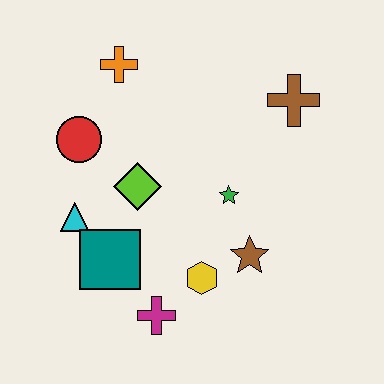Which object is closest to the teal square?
The cyan triangle is closest to the teal square.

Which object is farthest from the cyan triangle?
The brown cross is farthest from the cyan triangle.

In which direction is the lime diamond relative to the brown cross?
The lime diamond is to the left of the brown cross.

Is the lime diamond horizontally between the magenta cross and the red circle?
Yes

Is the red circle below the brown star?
No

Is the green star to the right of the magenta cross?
Yes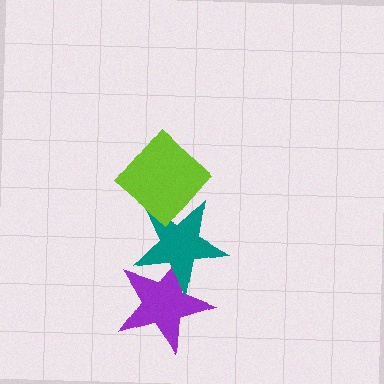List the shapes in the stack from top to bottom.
From top to bottom: the lime diamond, the teal star, the purple star.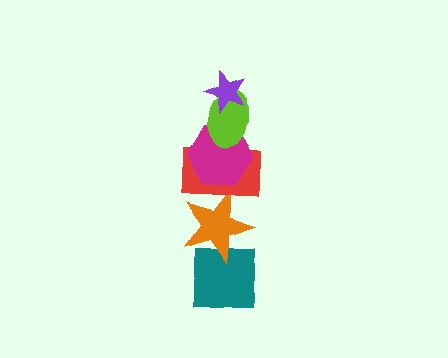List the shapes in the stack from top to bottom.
From top to bottom: the purple star, the lime ellipse, the magenta hexagon, the red rectangle, the orange star, the teal square.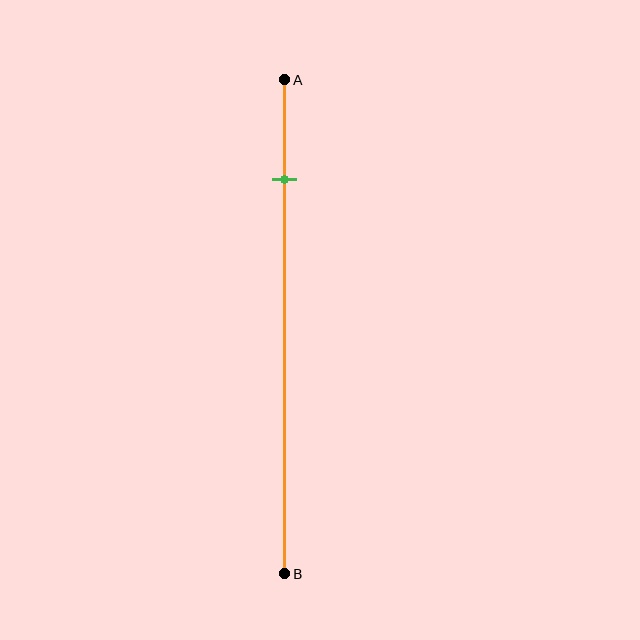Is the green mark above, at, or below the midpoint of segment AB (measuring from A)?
The green mark is above the midpoint of segment AB.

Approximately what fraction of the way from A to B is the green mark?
The green mark is approximately 20% of the way from A to B.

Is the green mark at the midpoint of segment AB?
No, the mark is at about 20% from A, not at the 50% midpoint.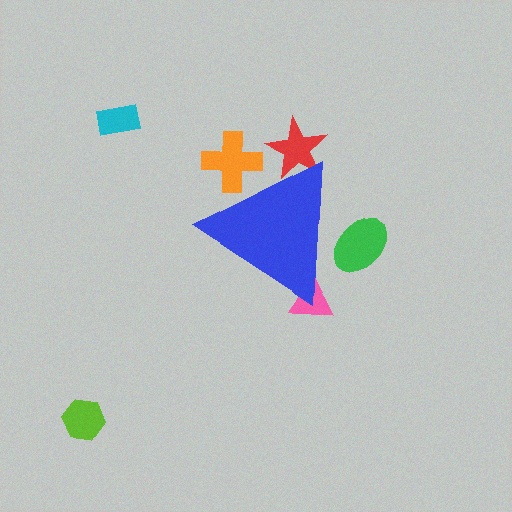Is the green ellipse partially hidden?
Yes, the green ellipse is partially hidden behind the blue triangle.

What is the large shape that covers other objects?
A blue triangle.